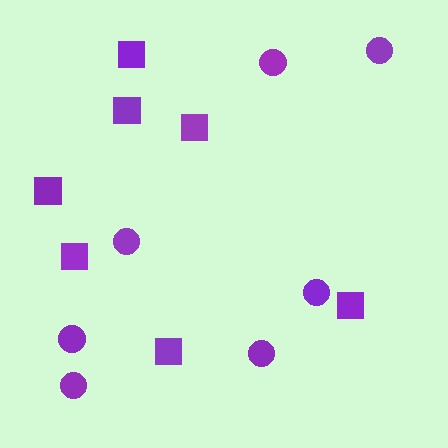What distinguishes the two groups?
There are 2 groups: one group of circles (7) and one group of squares (7).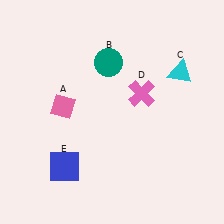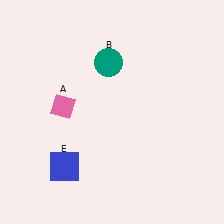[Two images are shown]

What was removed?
The pink cross (D), the cyan triangle (C) were removed in Image 2.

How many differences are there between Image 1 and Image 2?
There are 2 differences between the two images.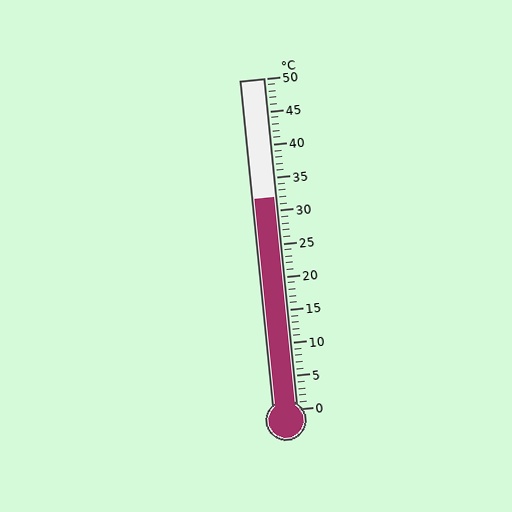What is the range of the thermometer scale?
The thermometer scale ranges from 0°C to 50°C.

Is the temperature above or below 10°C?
The temperature is above 10°C.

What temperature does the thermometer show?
The thermometer shows approximately 32°C.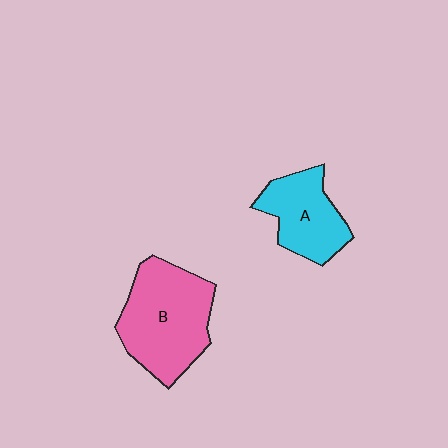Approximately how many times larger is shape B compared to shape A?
Approximately 1.5 times.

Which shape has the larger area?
Shape B (pink).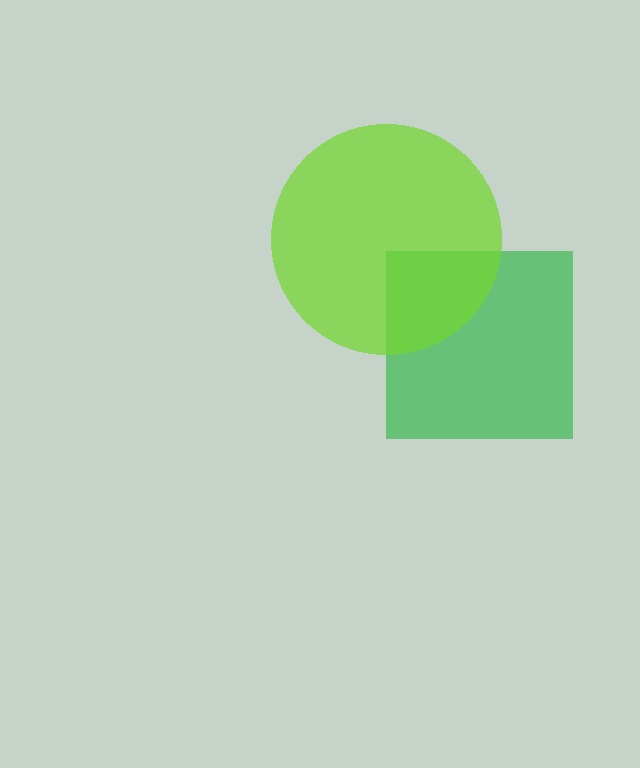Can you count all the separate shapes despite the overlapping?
Yes, there are 2 separate shapes.